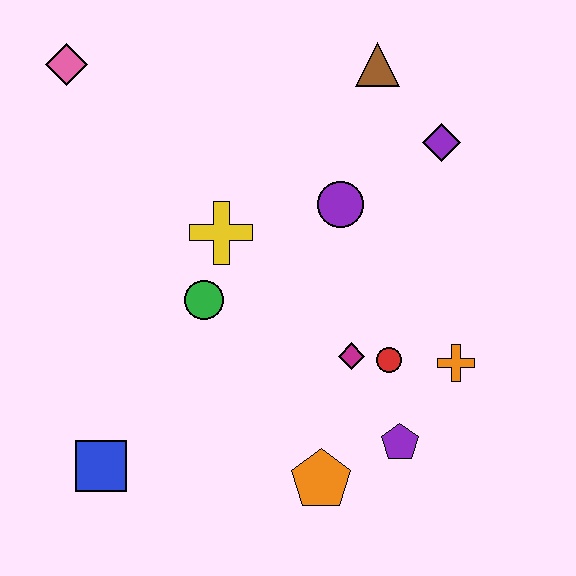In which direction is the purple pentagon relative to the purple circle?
The purple pentagon is below the purple circle.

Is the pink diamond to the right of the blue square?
No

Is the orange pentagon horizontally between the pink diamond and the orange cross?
Yes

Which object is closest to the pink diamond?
The yellow cross is closest to the pink diamond.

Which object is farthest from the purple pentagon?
The pink diamond is farthest from the purple pentagon.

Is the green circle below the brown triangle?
Yes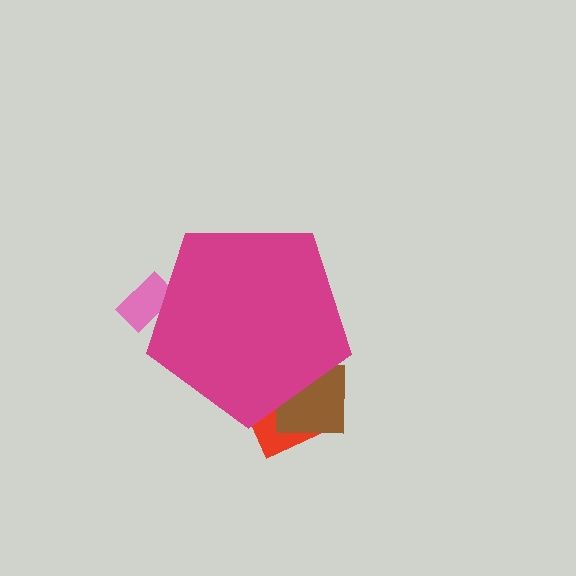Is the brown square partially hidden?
Yes, the brown square is partially hidden behind the magenta pentagon.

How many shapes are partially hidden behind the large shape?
3 shapes are partially hidden.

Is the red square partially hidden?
Yes, the red square is partially hidden behind the magenta pentagon.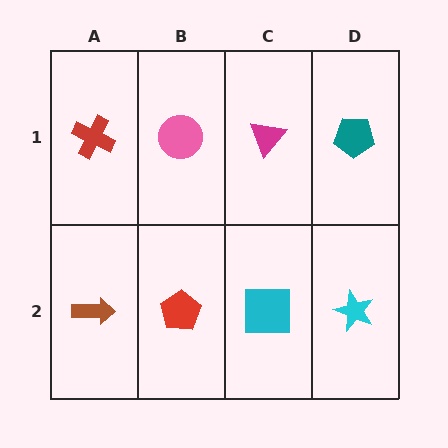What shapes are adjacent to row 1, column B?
A red pentagon (row 2, column B), a red cross (row 1, column A), a magenta triangle (row 1, column C).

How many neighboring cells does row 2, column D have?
2.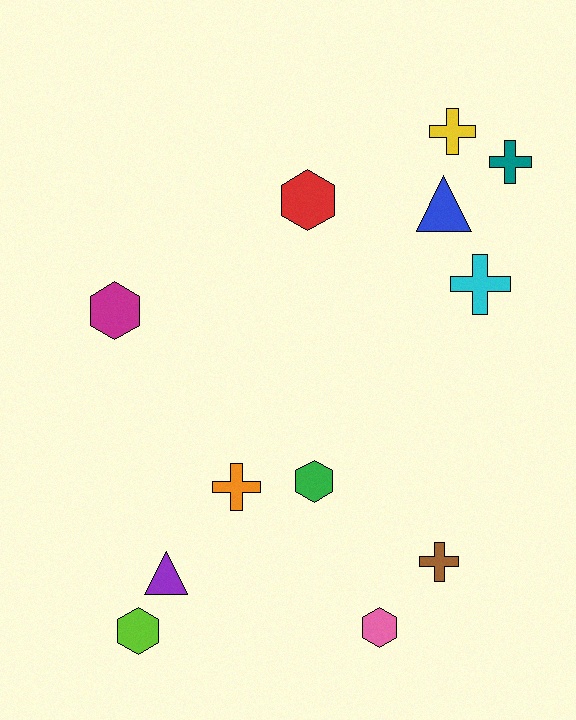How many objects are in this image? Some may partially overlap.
There are 12 objects.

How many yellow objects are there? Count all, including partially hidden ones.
There is 1 yellow object.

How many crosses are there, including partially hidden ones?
There are 5 crosses.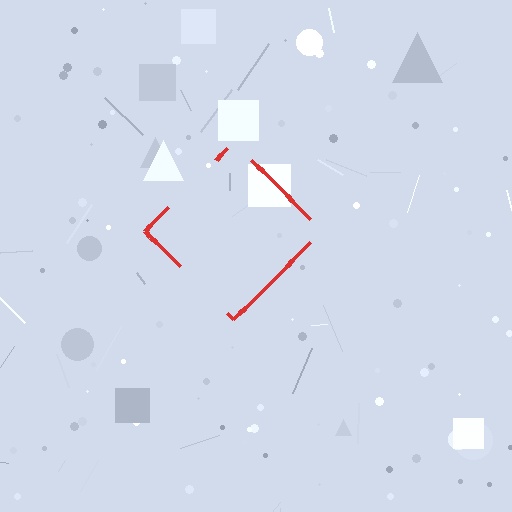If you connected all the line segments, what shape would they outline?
They would outline a diamond.